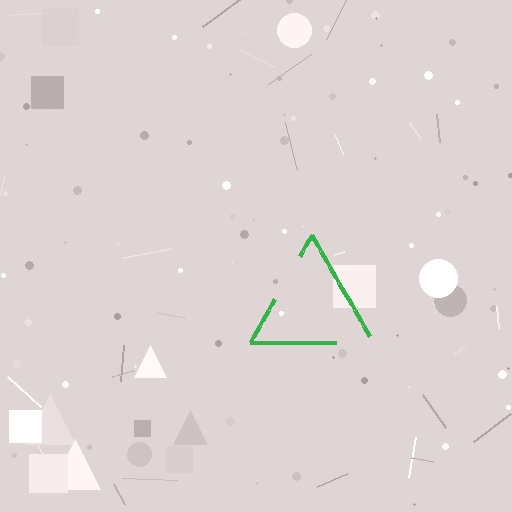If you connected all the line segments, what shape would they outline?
They would outline a triangle.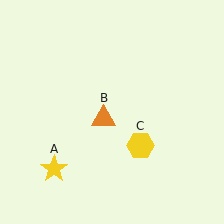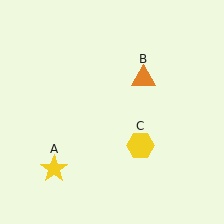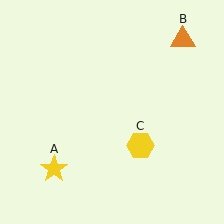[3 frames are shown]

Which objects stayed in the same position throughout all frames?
Yellow star (object A) and yellow hexagon (object C) remained stationary.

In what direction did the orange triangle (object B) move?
The orange triangle (object B) moved up and to the right.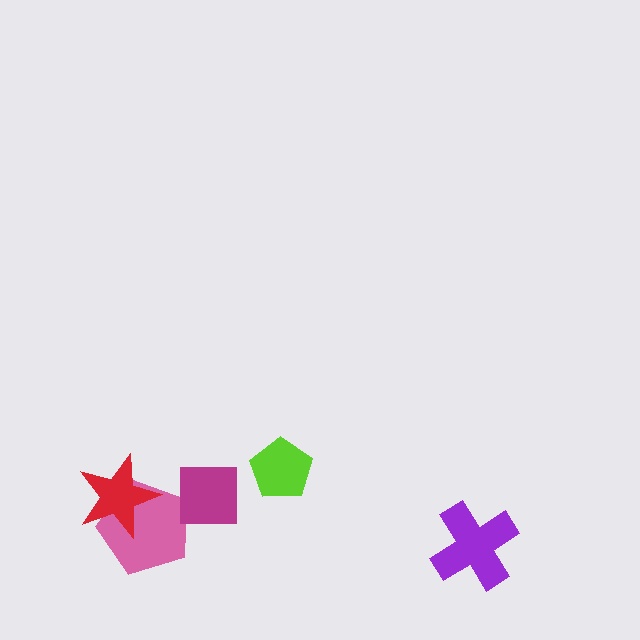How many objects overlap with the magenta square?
0 objects overlap with the magenta square.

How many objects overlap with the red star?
1 object overlaps with the red star.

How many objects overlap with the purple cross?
0 objects overlap with the purple cross.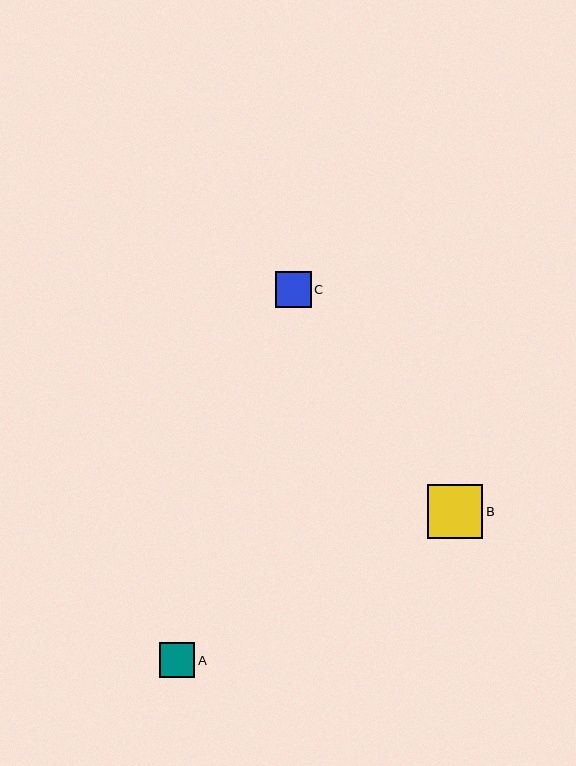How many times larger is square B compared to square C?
Square B is approximately 1.5 times the size of square C.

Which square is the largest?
Square B is the largest with a size of approximately 55 pixels.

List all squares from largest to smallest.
From largest to smallest: B, C, A.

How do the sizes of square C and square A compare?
Square C and square A are approximately the same size.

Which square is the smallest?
Square A is the smallest with a size of approximately 35 pixels.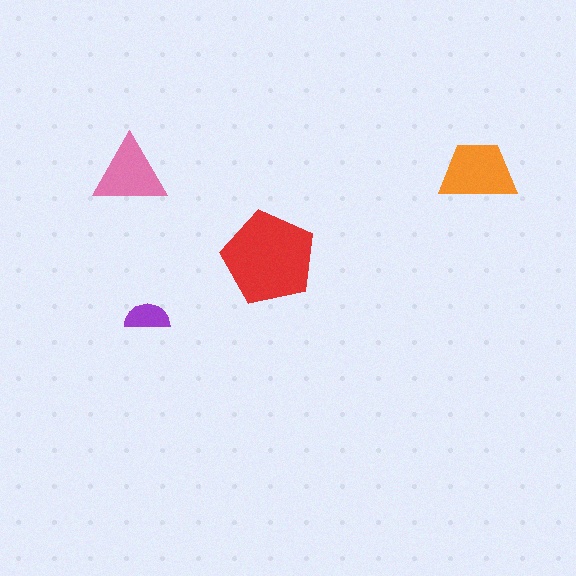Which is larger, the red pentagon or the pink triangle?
The red pentagon.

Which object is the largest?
The red pentagon.